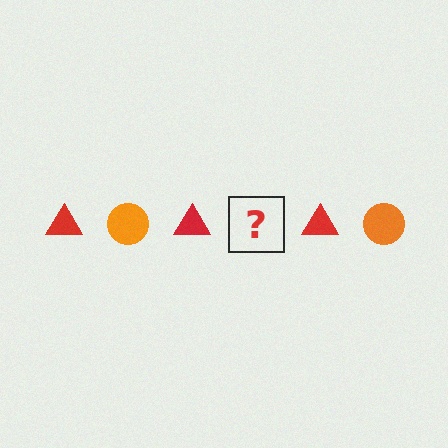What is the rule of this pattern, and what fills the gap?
The rule is that the pattern alternates between red triangle and orange circle. The gap should be filled with an orange circle.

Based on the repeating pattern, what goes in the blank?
The blank should be an orange circle.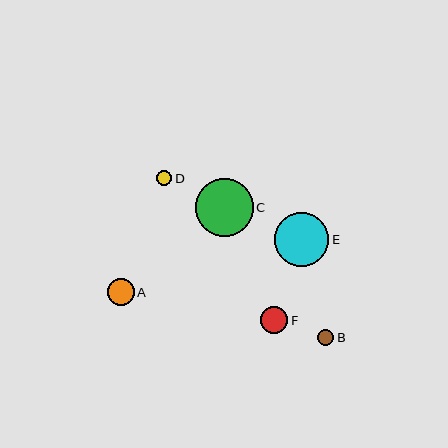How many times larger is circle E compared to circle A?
Circle E is approximately 2.0 times the size of circle A.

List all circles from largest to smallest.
From largest to smallest: C, E, F, A, B, D.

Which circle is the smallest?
Circle D is the smallest with a size of approximately 15 pixels.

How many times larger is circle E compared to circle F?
Circle E is approximately 2.0 times the size of circle F.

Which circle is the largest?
Circle C is the largest with a size of approximately 58 pixels.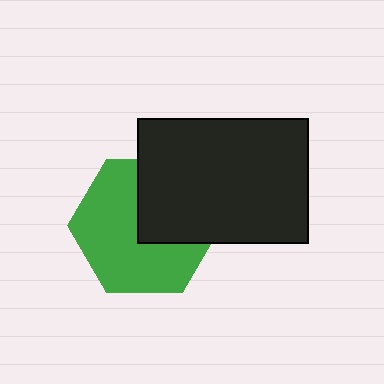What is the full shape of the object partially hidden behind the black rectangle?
The partially hidden object is a green hexagon.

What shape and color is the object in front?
The object in front is a black rectangle.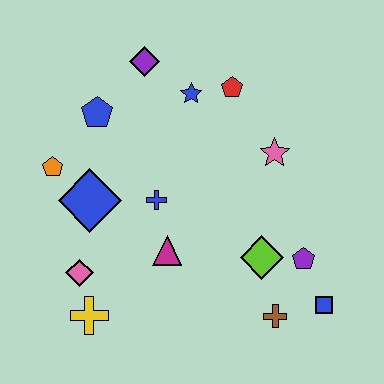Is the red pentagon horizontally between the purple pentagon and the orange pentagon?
Yes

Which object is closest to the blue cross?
The magenta triangle is closest to the blue cross.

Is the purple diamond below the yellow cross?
No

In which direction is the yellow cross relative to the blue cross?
The yellow cross is below the blue cross.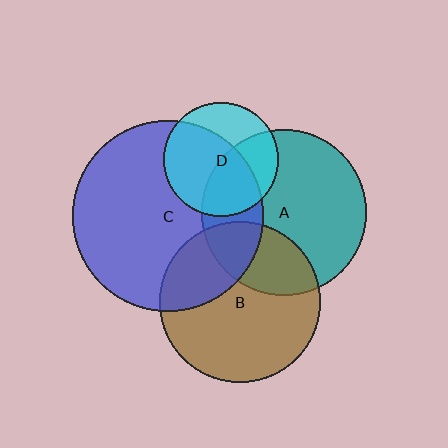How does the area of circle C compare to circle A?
Approximately 1.3 times.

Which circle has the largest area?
Circle C (blue).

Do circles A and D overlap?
Yes.